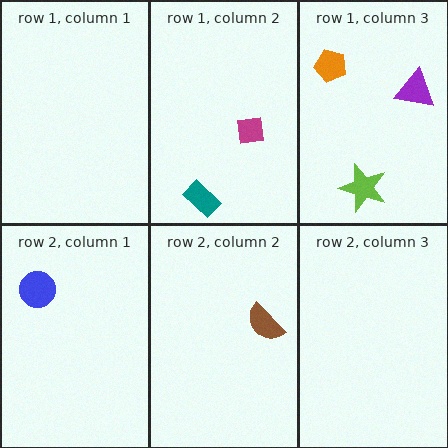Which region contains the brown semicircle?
The row 2, column 2 region.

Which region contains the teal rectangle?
The row 1, column 2 region.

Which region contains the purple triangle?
The row 1, column 3 region.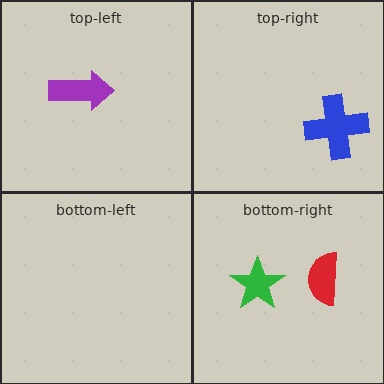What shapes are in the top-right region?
The blue cross.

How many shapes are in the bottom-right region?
2.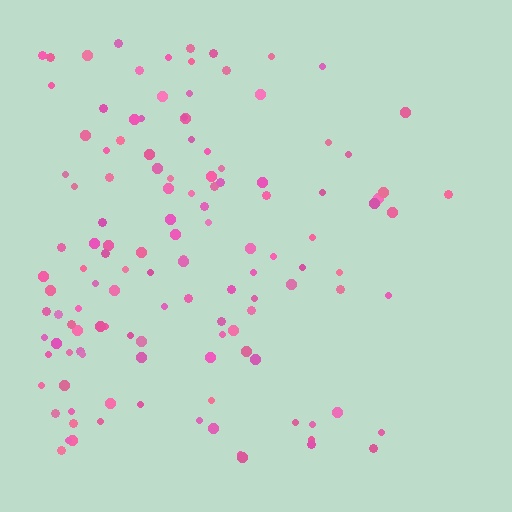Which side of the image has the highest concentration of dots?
The left.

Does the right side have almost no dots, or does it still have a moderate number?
Still a moderate number, just noticeably fewer than the left.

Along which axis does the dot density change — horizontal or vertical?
Horizontal.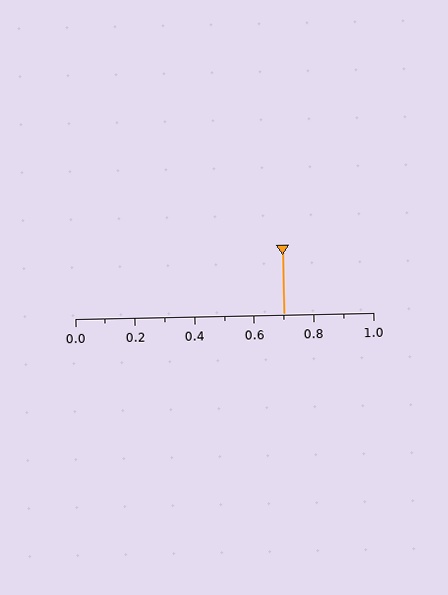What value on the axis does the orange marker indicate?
The marker indicates approximately 0.7.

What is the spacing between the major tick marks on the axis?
The major ticks are spaced 0.2 apart.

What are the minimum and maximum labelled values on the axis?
The axis runs from 0.0 to 1.0.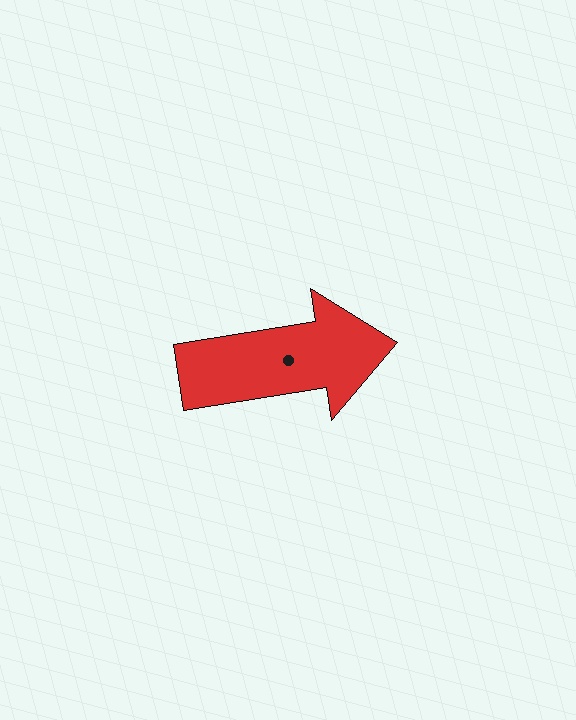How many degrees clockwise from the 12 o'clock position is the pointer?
Approximately 81 degrees.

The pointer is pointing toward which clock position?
Roughly 3 o'clock.